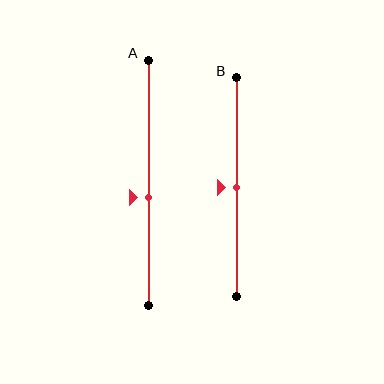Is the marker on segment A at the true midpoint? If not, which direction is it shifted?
No, the marker on segment A is shifted downward by about 6% of the segment length.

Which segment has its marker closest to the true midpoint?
Segment B has its marker closest to the true midpoint.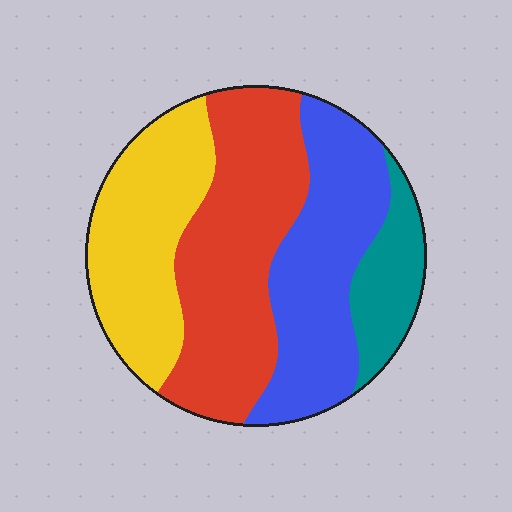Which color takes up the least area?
Teal, at roughly 10%.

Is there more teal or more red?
Red.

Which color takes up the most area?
Red, at roughly 35%.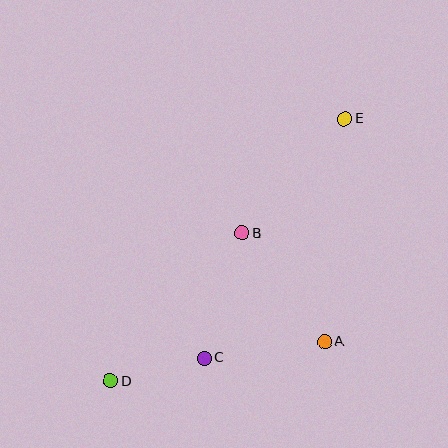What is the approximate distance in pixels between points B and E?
The distance between B and E is approximately 154 pixels.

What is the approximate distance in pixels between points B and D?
The distance between B and D is approximately 198 pixels.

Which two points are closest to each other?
Points C and D are closest to each other.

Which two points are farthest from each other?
Points D and E are farthest from each other.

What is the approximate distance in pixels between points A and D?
The distance between A and D is approximately 217 pixels.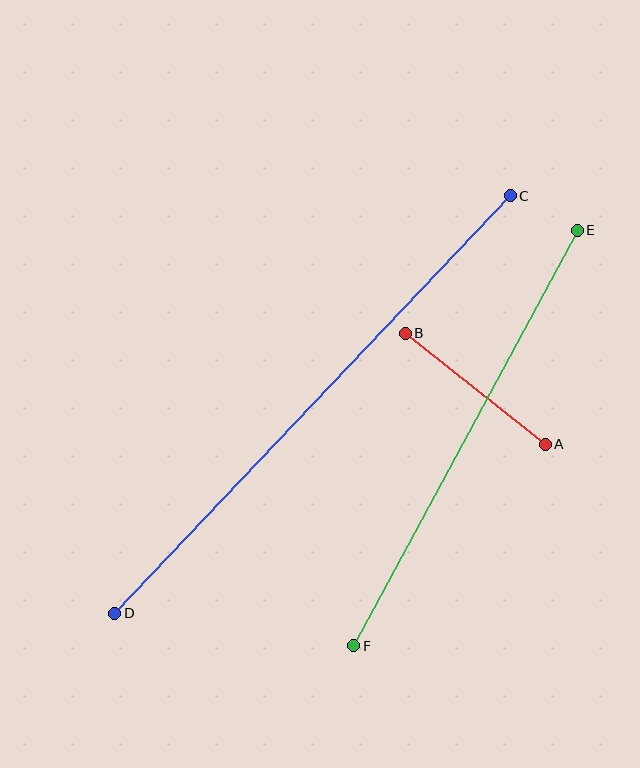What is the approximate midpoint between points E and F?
The midpoint is at approximately (466, 438) pixels.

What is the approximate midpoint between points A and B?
The midpoint is at approximately (475, 389) pixels.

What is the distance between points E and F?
The distance is approximately 472 pixels.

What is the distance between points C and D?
The distance is approximately 575 pixels.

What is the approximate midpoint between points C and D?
The midpoint is at approximately (312, 404) pixels.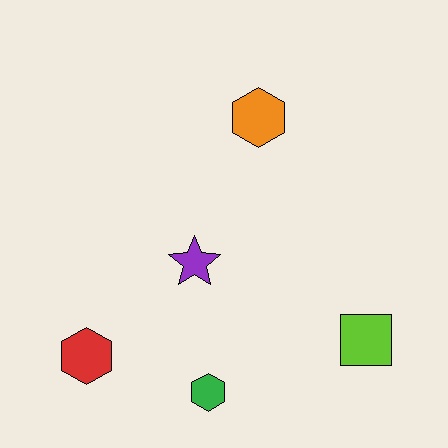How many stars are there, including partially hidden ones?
There is 1 star.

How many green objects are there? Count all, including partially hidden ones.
There is 1 green object.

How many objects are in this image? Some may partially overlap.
There are 5 objects.